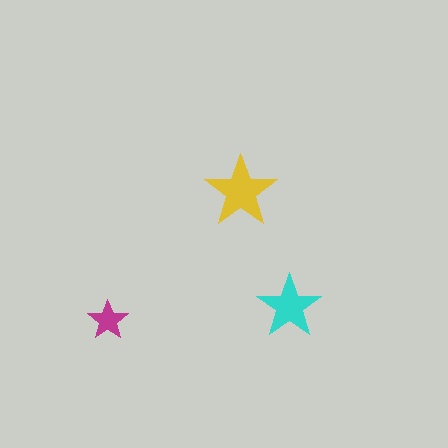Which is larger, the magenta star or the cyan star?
The cyan one.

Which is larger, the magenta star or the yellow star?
The yellow one.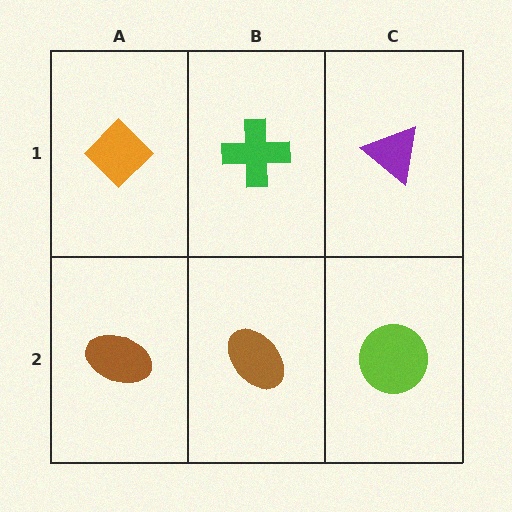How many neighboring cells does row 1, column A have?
2.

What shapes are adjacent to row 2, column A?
An orange diamond (row 1, column A), a brown ellipse (row 2, column B).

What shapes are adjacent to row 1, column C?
A lime circle (row 2, column C), a green cross (row 1, column B).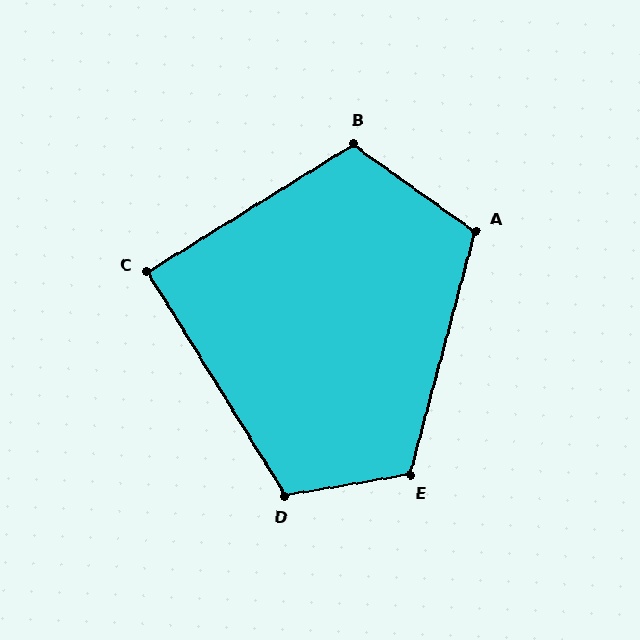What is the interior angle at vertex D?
Approximately 112 degrees (obtuse).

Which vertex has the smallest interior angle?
C, at approximately 90 degrees.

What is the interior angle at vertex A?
Approximately 110 degrees (obtuse).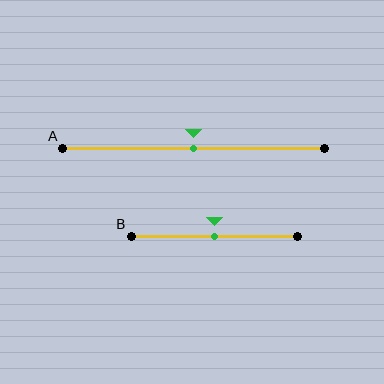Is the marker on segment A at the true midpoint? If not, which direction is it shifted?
Yes, the marker on segment A is at the true midpoint.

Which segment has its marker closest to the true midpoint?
Segment A has its marker closest to the true midpoint.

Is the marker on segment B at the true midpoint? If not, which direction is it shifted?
Yes, the marker on segment B is at the true midpoint.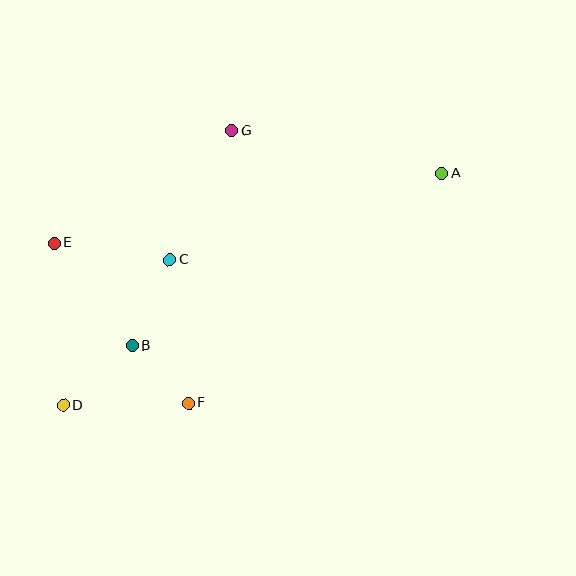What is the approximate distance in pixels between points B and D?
The distance between B and D is approximately 91 pixels.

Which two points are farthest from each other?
Points A and D are farthest from each other.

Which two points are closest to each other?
Points B and F are closest to each other.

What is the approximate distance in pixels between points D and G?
The distance between D and G is approximately 322 pixels.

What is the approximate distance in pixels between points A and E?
The distance between A and E is approximately 393 pixels.